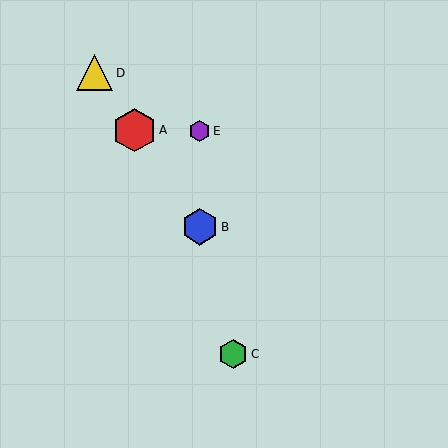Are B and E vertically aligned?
Yes, both are at x≈200.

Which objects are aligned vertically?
Objects B, E are aligned vertically.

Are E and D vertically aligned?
No, E is at x≈200 and D is at x≈95.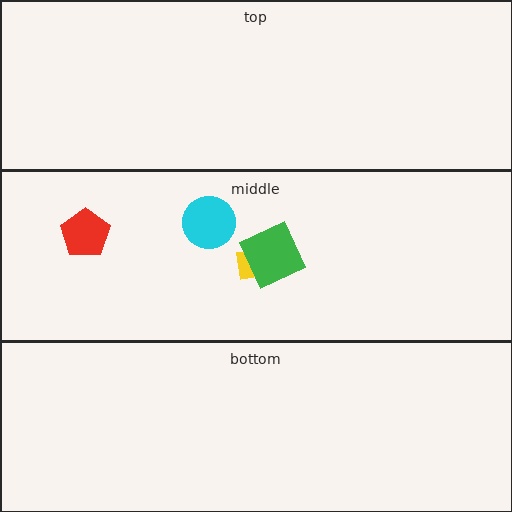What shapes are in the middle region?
The red pentagon, the cyan circle, the yellow square, the green square.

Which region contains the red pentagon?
The middle region.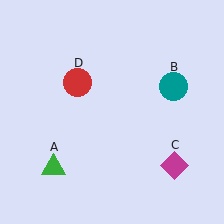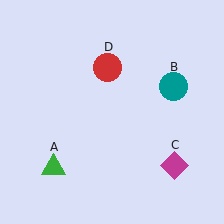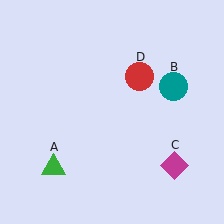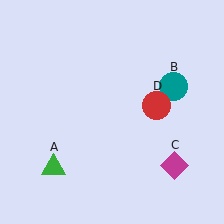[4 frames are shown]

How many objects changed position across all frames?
1 object changed position: red circle (object D).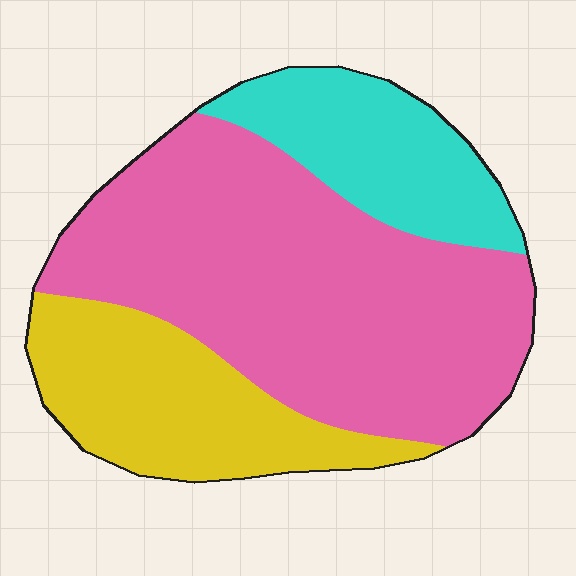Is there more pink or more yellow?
Pink.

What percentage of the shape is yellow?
Yellow takes up about one quarter (1/4) of the shape.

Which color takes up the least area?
Cyan, at roughly 20%.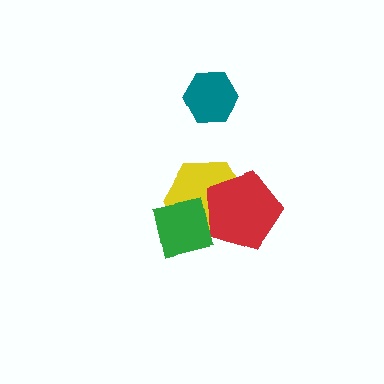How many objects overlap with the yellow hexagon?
2 objects overlap with the yellow hexagon.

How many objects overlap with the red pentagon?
2 objects overlap with the red pentagon.